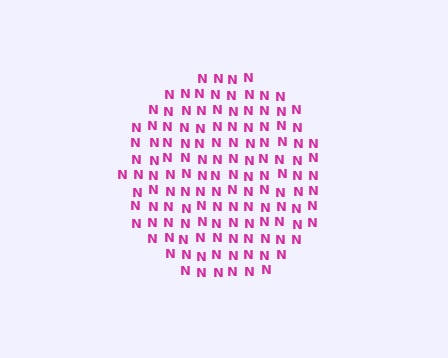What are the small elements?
The small elements are letter N's.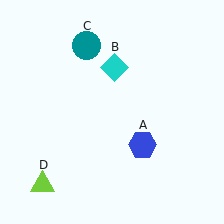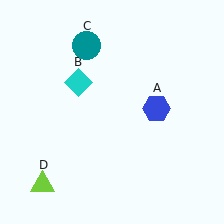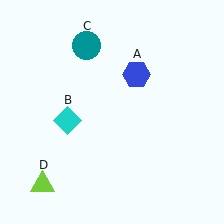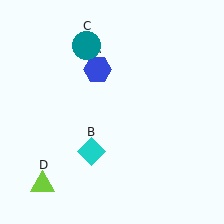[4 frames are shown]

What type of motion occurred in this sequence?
The blue hexagon (object A), cyan diamond (object B) rotated counterclockwise around the center of the scene.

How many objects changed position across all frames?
2 objects changed position: blue hexagon (object A), cyan diamond (object B).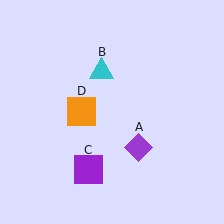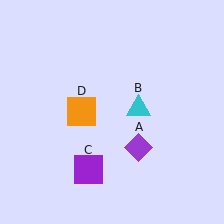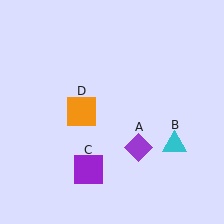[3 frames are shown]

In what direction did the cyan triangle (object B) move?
The cyan triangle (object B) moved down and to the right.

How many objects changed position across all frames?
1 object changed position: cyan triangle (object B).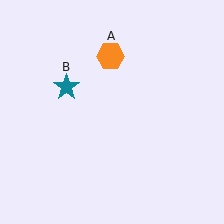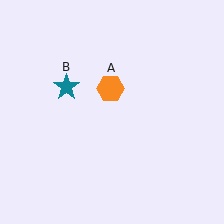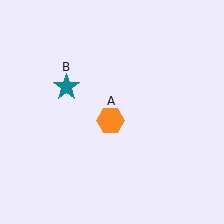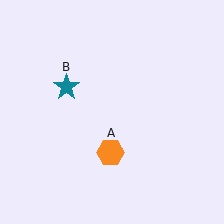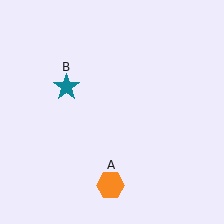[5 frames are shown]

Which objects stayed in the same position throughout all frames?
Teal star (object B) remained stationary.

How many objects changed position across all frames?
1 object changed position: orange hexagon (object A).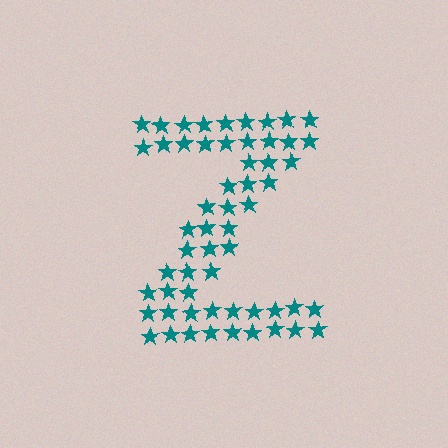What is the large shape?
The large shape is the letter Z.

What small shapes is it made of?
It is made of small stars.